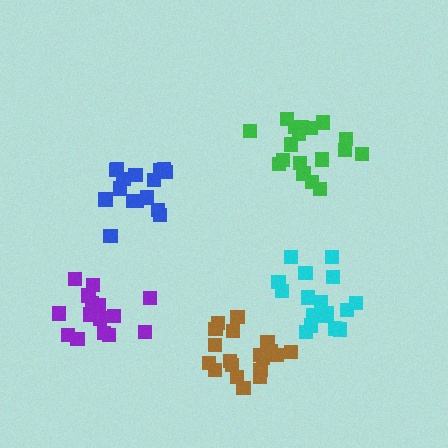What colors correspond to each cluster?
The clusters are colored: cyan, green, blue, purple, brown.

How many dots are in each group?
Group 1: 18 dots, Group 2: 18 dots, Group 3: 16 dots, Group 4: 15 dots, Group 5: 19 dots (86 total).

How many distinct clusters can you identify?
There are 5 distinct clusters.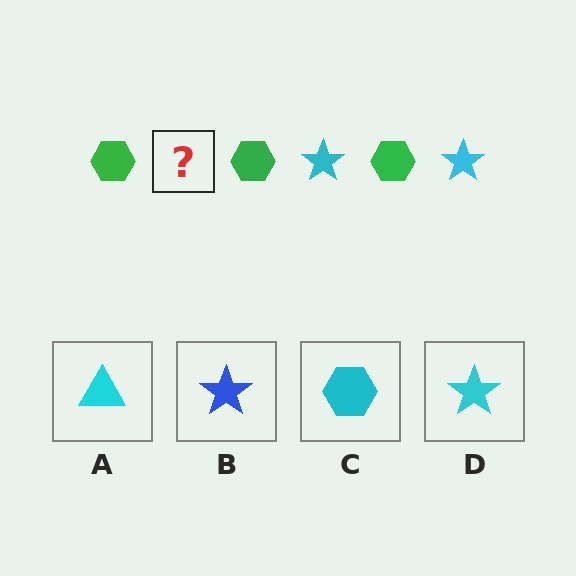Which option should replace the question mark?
Option D.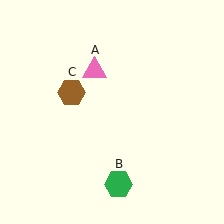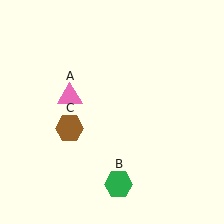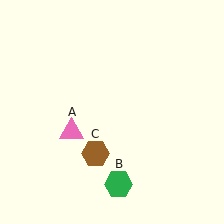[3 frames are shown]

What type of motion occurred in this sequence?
The pink triangle (object A), brown hexagon (object C) rotated counterclockwise around the center of the scene.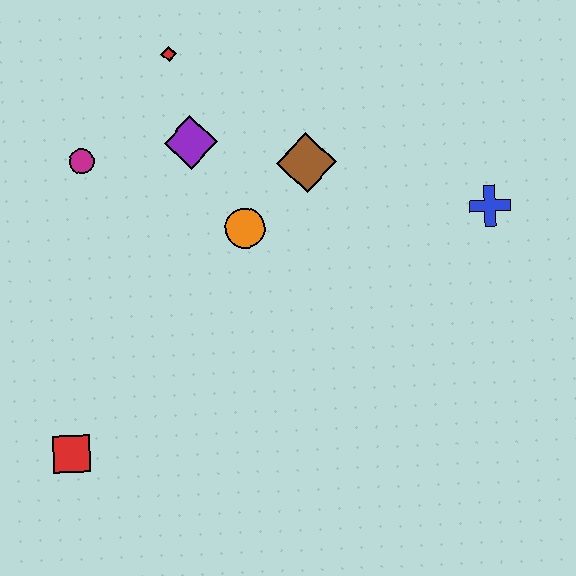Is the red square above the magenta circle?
No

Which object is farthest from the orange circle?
The red square is farthest from the orange circle.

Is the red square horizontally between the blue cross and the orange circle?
No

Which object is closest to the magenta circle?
The purple diamond is closest to the magenta circle.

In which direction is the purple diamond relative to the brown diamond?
The purple diamond is to the left of the brown diamond.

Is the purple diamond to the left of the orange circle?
Yes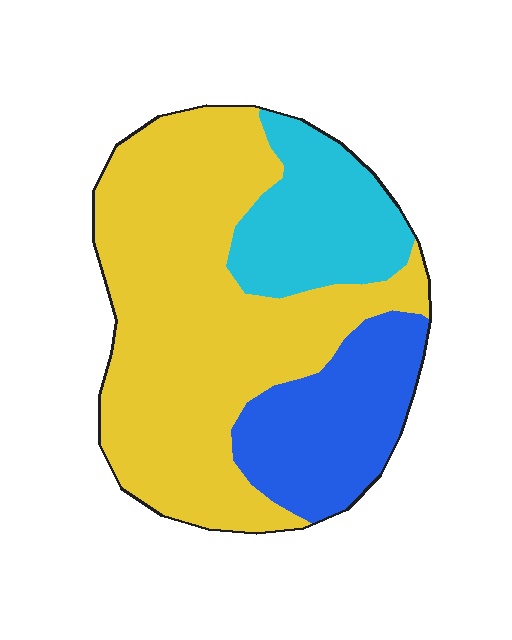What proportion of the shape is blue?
Blue takes up about one fifth (1/5) of the shape.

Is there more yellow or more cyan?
Yellow.